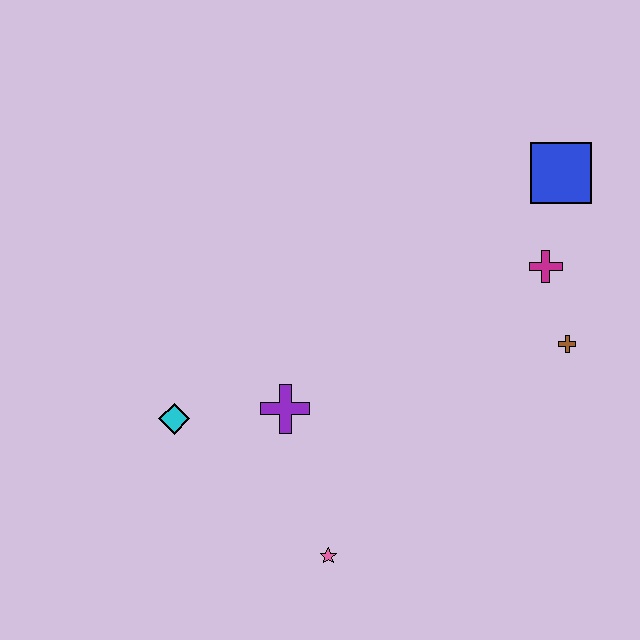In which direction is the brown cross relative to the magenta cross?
The brown cross is below the magenta cross.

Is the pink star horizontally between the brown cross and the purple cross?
Yes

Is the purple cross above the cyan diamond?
Yes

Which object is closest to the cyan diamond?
The purple cross is closest to the cyan diamond.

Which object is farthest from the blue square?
The cyan diamond is farthest from the blue square.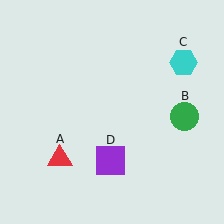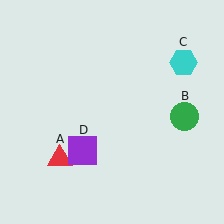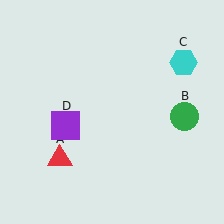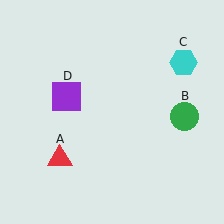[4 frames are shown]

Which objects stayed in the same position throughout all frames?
Red triangle (object A) and green circle (object B) and cyan hexagon (object C) remained stationary.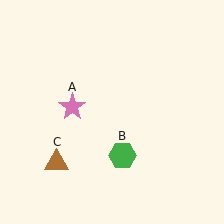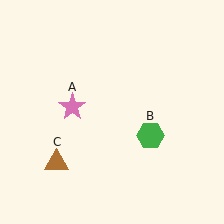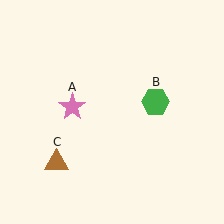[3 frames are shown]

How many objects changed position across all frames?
1 object changed position: green hexagon (object B).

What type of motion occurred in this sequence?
The green hexagon (object B) rotated counterclockwise around the center of the scene.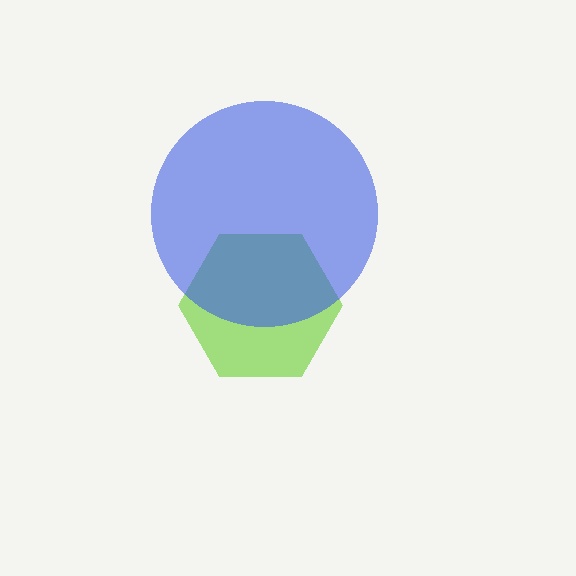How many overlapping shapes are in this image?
There are 2 overlapping shapes in the image.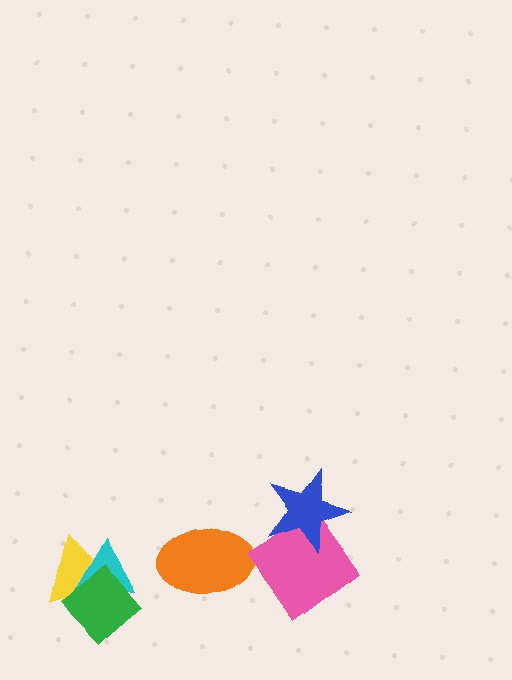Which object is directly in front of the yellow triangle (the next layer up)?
The cyan triangle is directly in front of the yellow triangle.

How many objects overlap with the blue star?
1 object overlaps with the blue star.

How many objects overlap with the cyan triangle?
2 objects overlap with the cyan triangle.